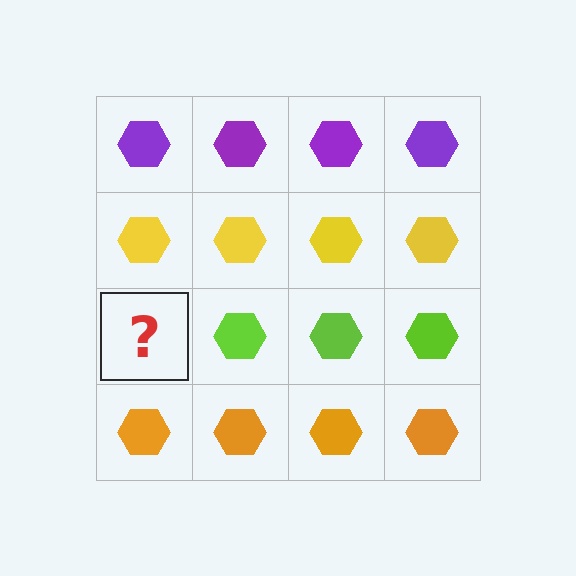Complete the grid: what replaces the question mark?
The question mark should be replaced with a lime hexagon.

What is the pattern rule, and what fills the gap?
The rule is that each row has a consistent color. The gap should be filled with a lime hexagon.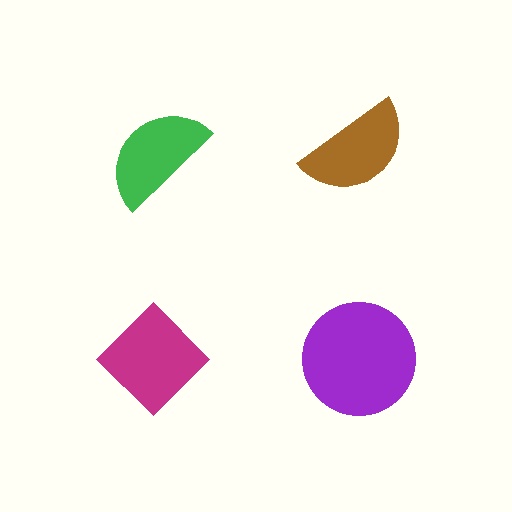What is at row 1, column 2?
A brown semicircle.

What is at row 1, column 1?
A green semicircle.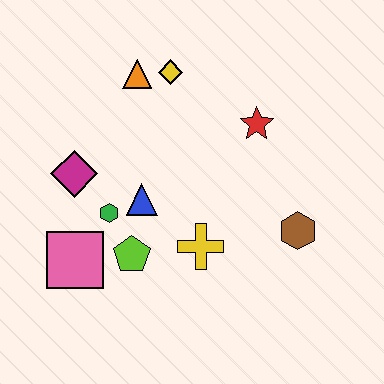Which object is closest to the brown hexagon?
The yellow cross is closest to the brown hexagon.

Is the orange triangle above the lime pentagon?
Yes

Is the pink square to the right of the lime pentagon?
No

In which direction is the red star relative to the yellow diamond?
The red star is to the right of the yellow diamond.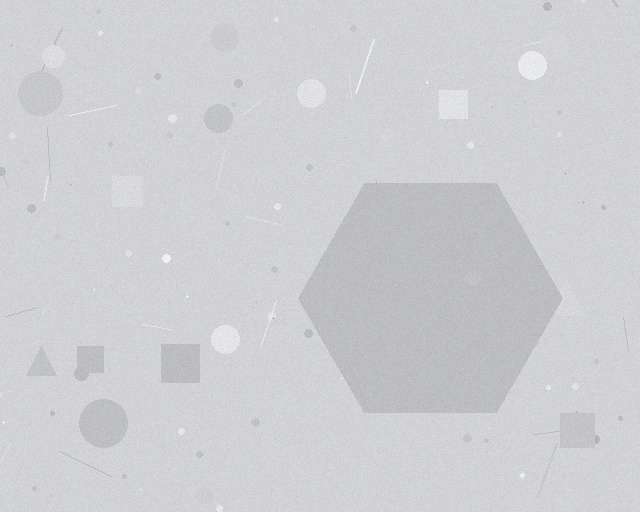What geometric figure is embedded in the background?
A hexagon is embedded in the background.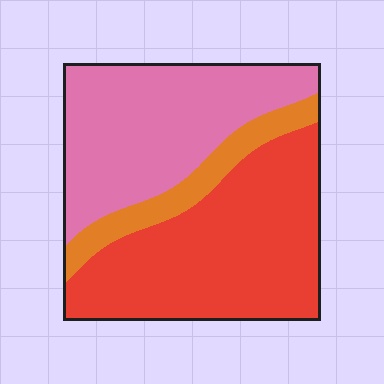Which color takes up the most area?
Red, at roughly 50%.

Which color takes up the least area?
Orange, at roughly 10%.